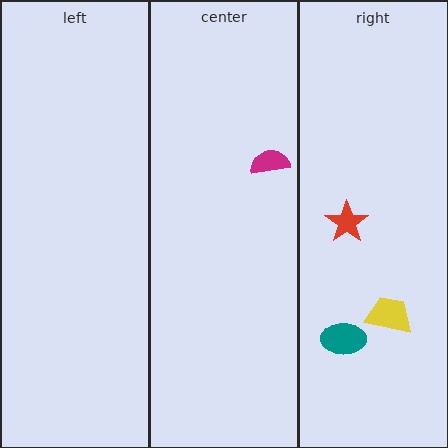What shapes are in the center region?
The magenta semicircle.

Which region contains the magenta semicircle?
The center region.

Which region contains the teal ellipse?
The right region.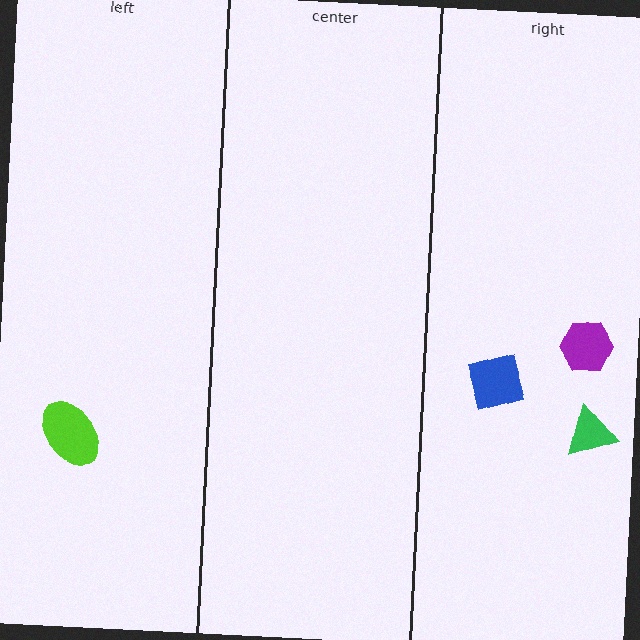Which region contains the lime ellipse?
The left region.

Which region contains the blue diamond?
The right region.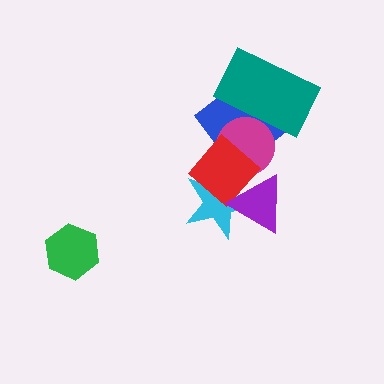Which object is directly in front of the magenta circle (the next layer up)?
The red diamond is directly in front of the magenta circle.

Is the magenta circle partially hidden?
Yes, it is partially covered by another shape.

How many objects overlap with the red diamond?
4 objects overlap with the red diamond.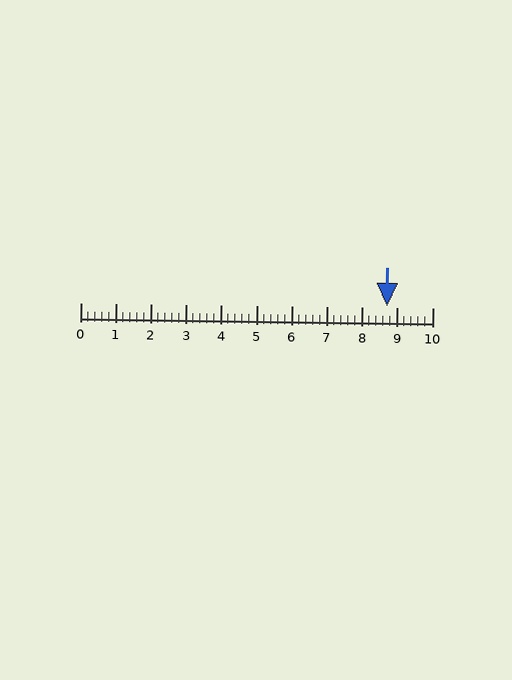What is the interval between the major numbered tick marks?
The major tick marks are spaced 1 units apart.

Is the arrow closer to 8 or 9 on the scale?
The arrow is closer to 9.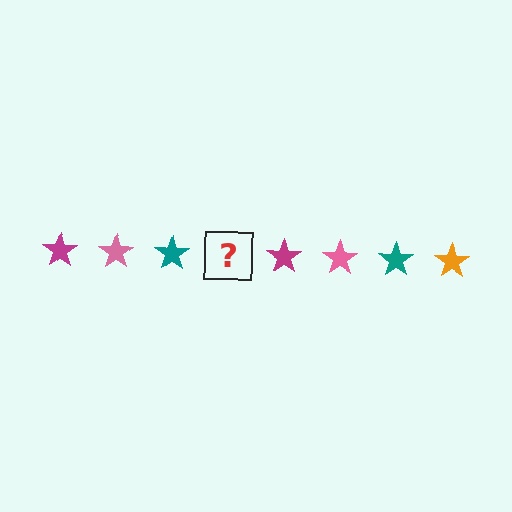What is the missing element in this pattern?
The missing element is an orange star.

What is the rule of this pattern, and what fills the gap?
The rule is that the pattern cycles through magenta, pink, teal, orange stars. The gap should be filled with an orange star.